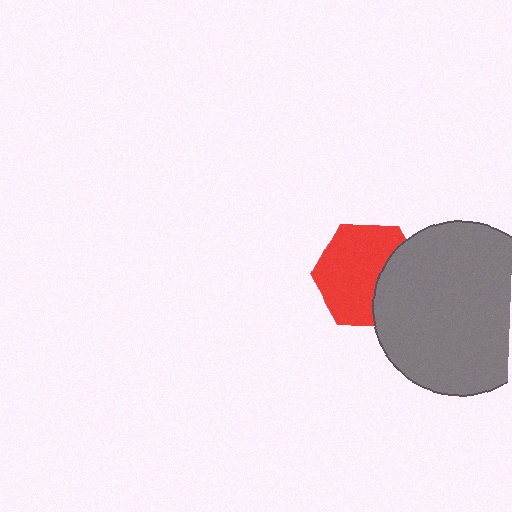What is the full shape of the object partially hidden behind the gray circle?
The partially hidden object is a red hexagon.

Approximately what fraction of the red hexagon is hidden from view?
Roughly 33% of the red hexagon is hidden behind the gray circle.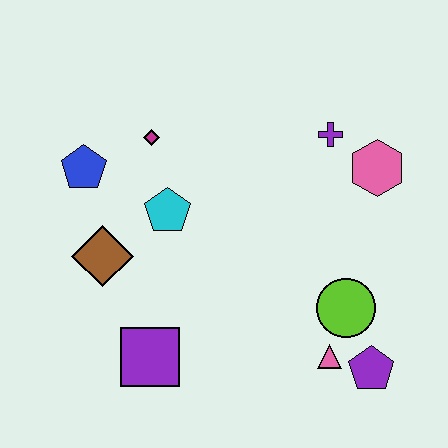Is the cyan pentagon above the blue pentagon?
No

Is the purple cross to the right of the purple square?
Yes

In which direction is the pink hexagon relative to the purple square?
The pink hexagon is to the right of the purple square.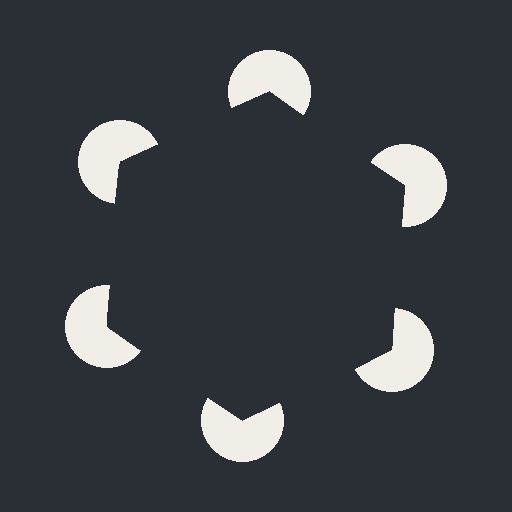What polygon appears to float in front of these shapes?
An illusory hexagon — its edges are inferred from the aligned wedge cuts in the pac-man discs, not physically drawn.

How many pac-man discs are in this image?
There are 6 — one at each vertex of the illusory hexagon.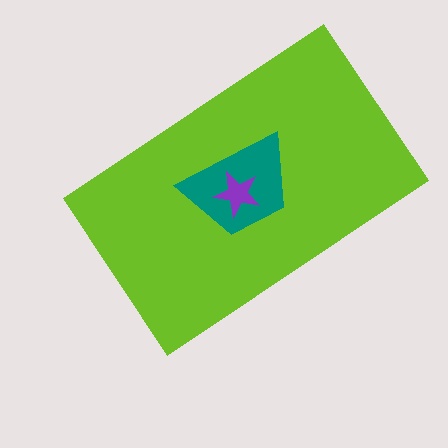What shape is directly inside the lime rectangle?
The teal trapezoid.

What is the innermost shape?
The purple star.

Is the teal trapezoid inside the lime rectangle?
Yes.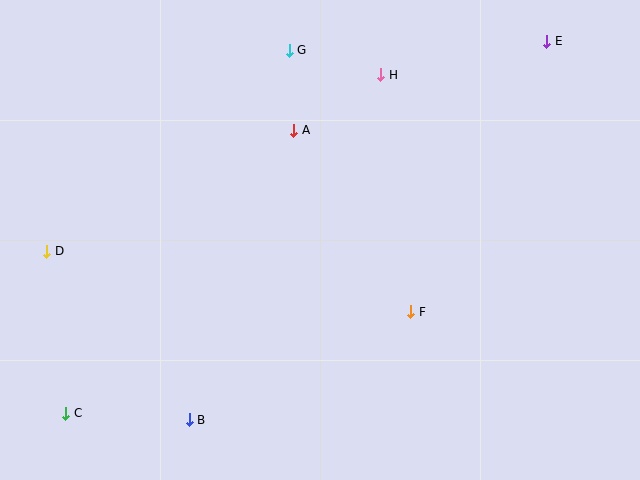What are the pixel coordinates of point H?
Point H is at (381, 75).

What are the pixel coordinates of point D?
Point D is at (47, 251).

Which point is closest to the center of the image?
Point A at (294, 130) is closest to the center.